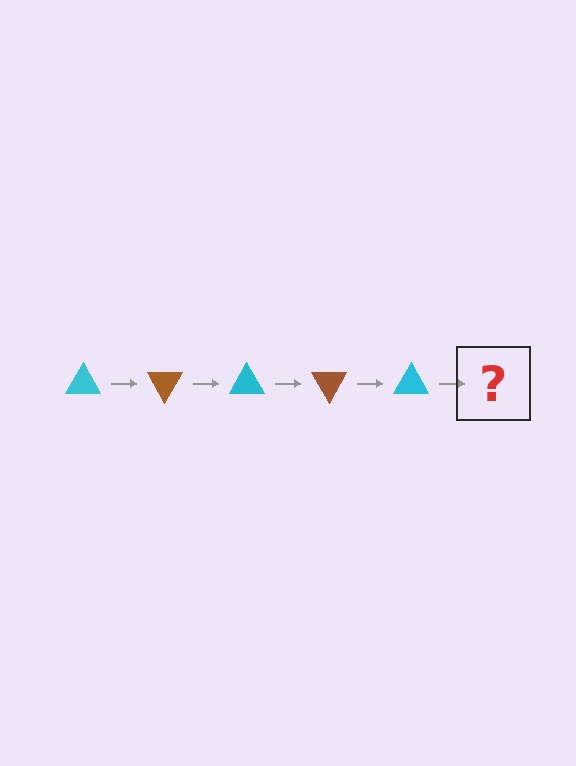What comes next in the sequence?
The next element should be a brown triangle, rotated 300 degrees from the start.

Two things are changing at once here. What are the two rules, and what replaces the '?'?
The two rules are that it rotates 60 degrees each step and the color cycles through cyan and brown. The '?' should be a brown triangle, rotated 300 degrees from the start.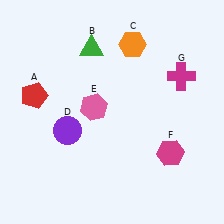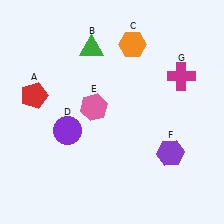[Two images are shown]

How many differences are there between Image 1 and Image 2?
There is 1 difference between the two images.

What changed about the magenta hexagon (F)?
In Image 1, F is magenta. In Image 2, it changed to purple.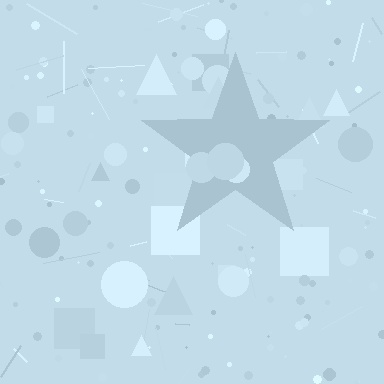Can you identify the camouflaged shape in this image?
The camouflaged shape is a star.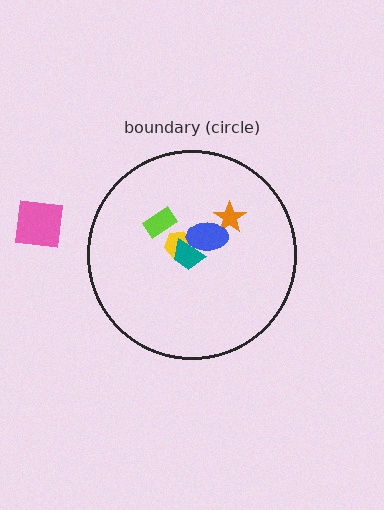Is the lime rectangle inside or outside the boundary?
Inside.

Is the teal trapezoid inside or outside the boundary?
Inside.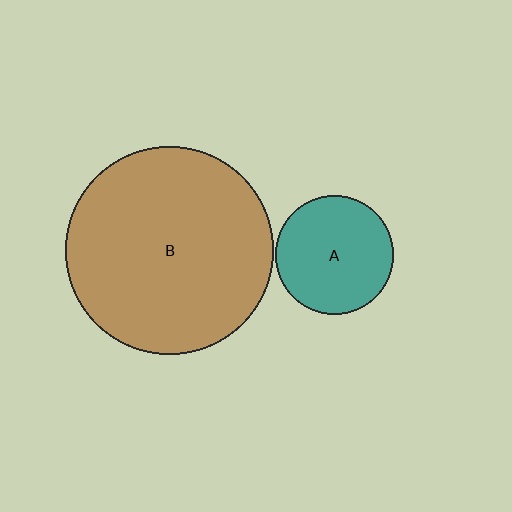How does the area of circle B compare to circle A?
Approximately 3.1 times.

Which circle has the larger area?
Circle B (brown).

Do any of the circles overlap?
No, none of the circles overlap.